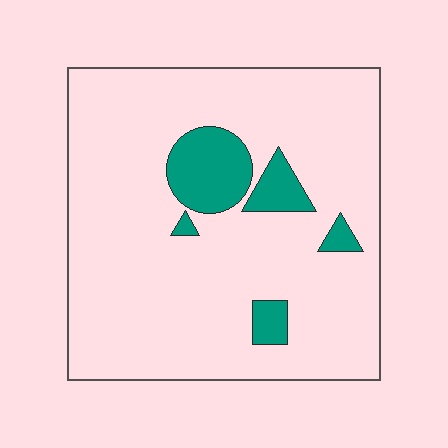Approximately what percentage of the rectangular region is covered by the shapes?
Approximately 10%.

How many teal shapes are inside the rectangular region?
5.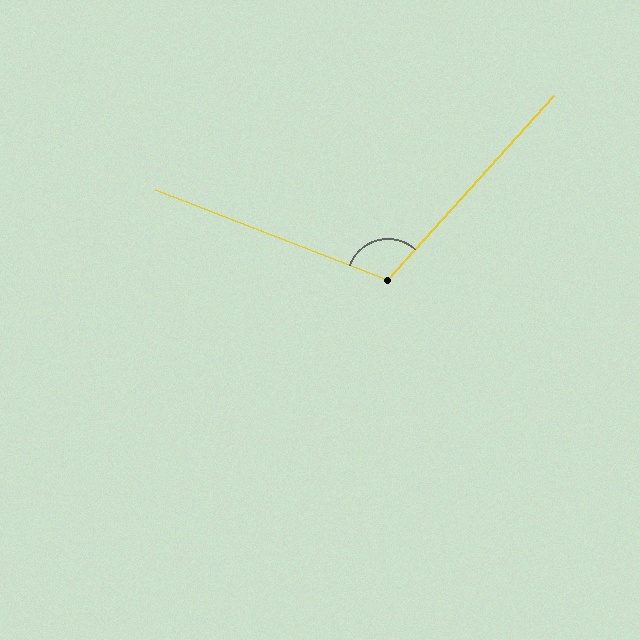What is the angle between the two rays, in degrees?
Approximately 111 degrees.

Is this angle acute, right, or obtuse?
It is obtuse.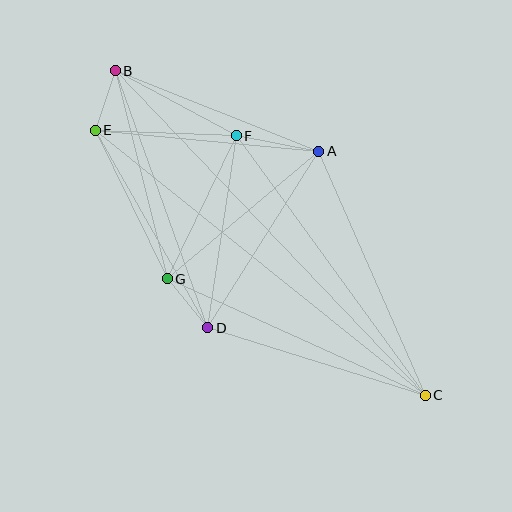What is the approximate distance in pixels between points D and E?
The distance between D and E is approximately 227 pixels.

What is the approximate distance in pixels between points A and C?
The distance between A and C is approximately 266 pixels.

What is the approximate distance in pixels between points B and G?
The distance between B and G is approximately 215 pixels.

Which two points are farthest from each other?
Points B and C are farthest from each other.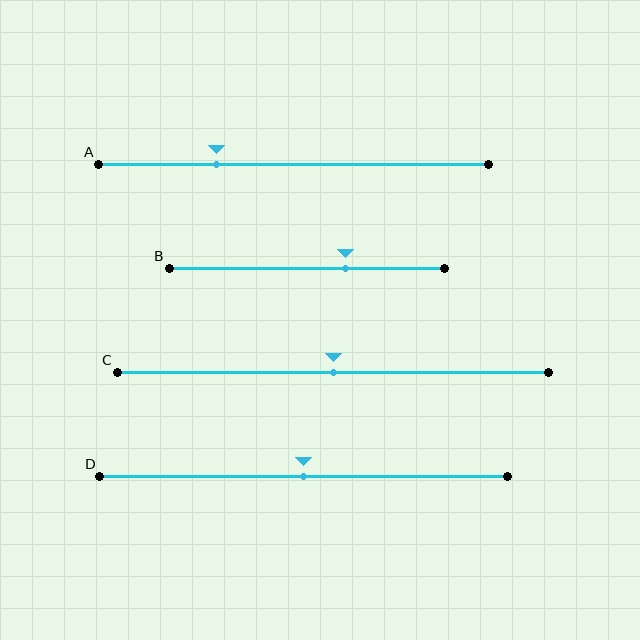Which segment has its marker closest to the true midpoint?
Segment C has its marker closest to the true midpoint.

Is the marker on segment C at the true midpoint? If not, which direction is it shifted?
Yes, the marker on segment C is at the true midpoint.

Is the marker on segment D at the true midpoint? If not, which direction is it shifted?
Yes, the marker on segment D is at the true midpoint.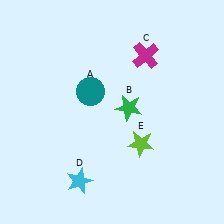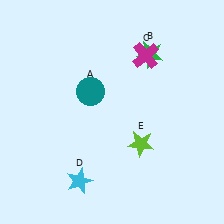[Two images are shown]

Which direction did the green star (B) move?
The green star (B) moved up.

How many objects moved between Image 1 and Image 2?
1 object moved between the two images.